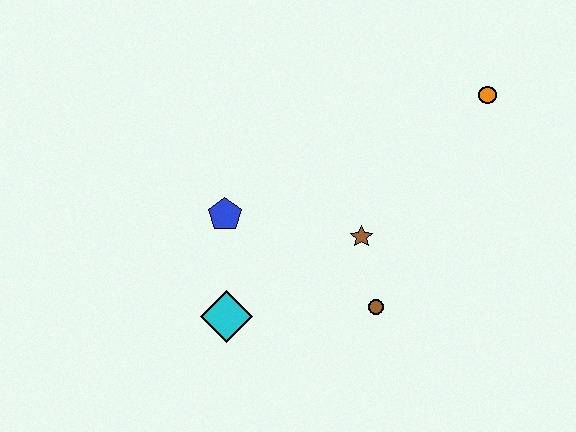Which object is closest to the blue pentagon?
The cyan diamond is closest to the blue pentagon.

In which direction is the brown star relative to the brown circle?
The brown star is above the brown circle.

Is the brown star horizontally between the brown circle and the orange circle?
No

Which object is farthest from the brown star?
The orange circle is farthest from the brown star.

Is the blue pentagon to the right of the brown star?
No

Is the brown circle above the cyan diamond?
Yes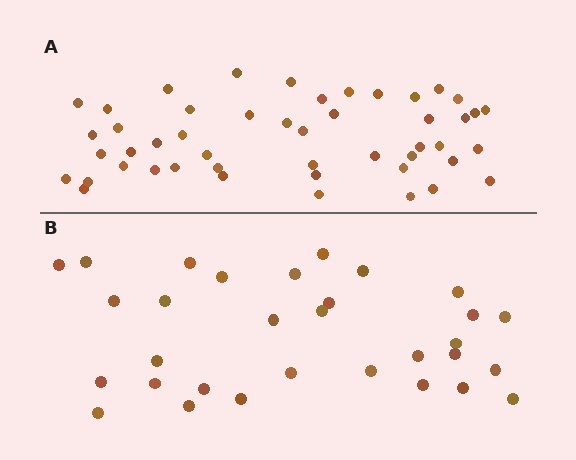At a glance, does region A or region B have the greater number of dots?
Region A (the top region) has more dots.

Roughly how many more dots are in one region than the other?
Region A has approximately 15 more dots than region B.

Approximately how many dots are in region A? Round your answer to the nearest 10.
About 50 dots. (The exact count is 48, which rounds to 50.)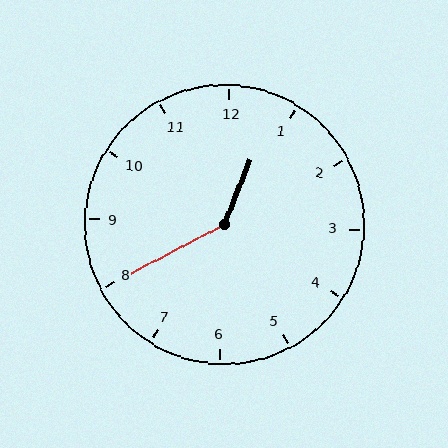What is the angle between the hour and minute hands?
Approximately 140 degrees.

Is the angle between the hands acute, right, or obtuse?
It is obtuse.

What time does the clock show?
12:40.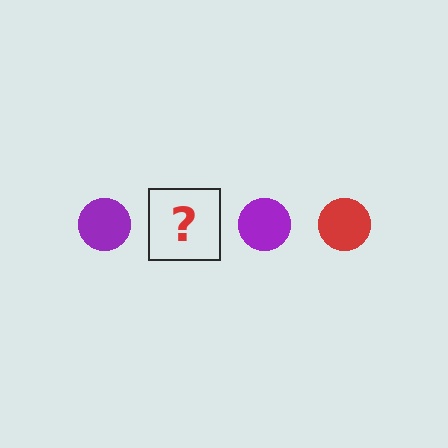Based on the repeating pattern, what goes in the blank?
The blank should be a red circle.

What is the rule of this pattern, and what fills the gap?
The rule is that the pattern cycles through purple, red circles. The gap should be filled with a red circle.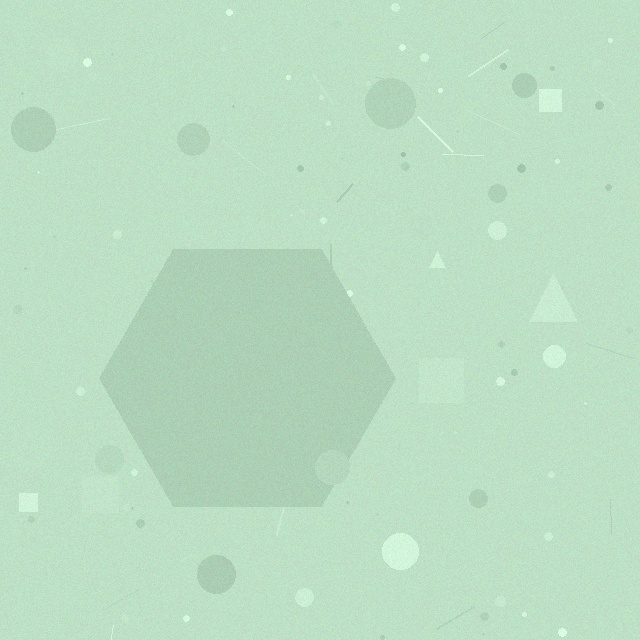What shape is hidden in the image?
A hexagon is hidden in the image.